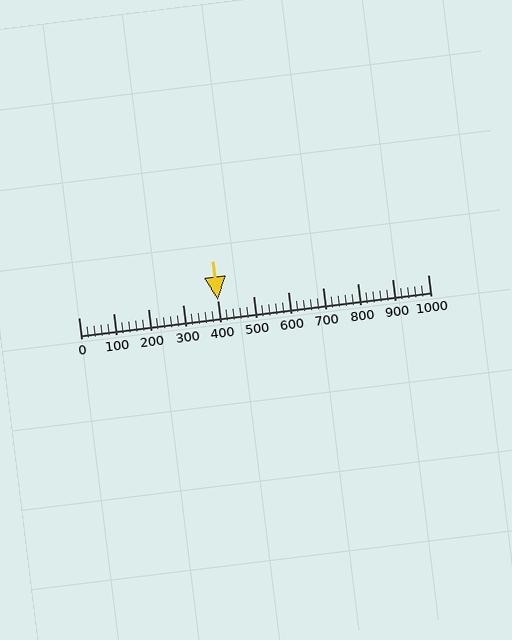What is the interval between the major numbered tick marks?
The major tick marks are spaced 100 units apart.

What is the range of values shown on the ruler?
The ruler shows values from 0 to 1000.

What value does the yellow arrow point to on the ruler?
The yellow arrow points to approximately 400.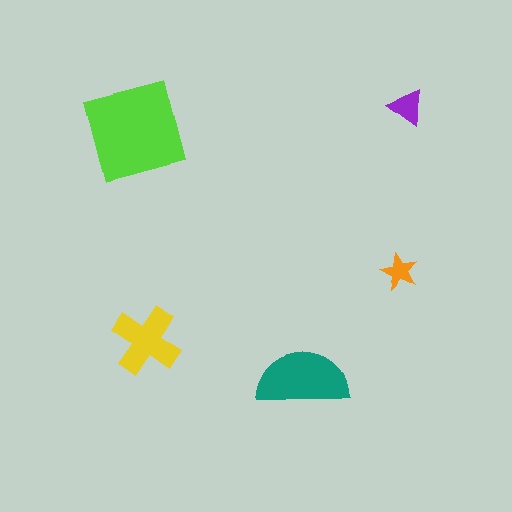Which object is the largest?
The lime square.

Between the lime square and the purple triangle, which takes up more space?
The lime square.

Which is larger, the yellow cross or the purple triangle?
The yellow cross.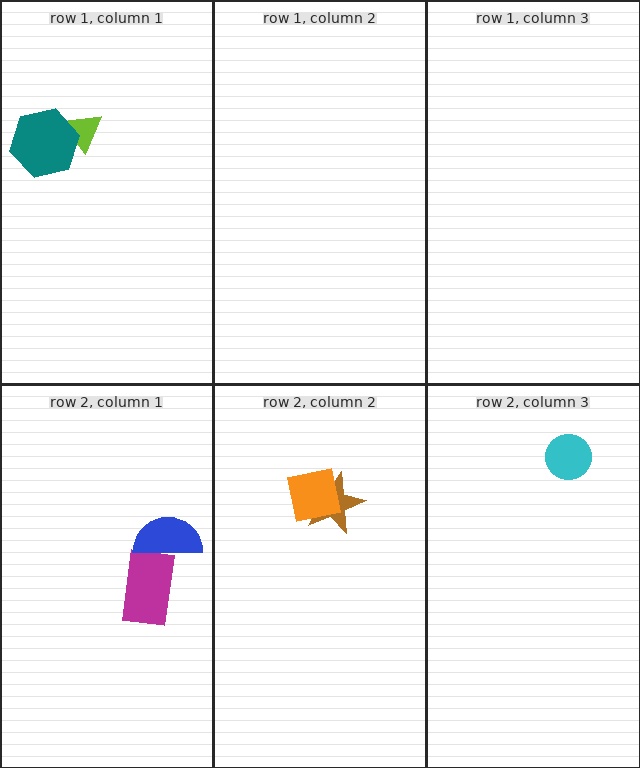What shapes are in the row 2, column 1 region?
The magenta rectangle, the blue semicircle.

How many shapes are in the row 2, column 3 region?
1.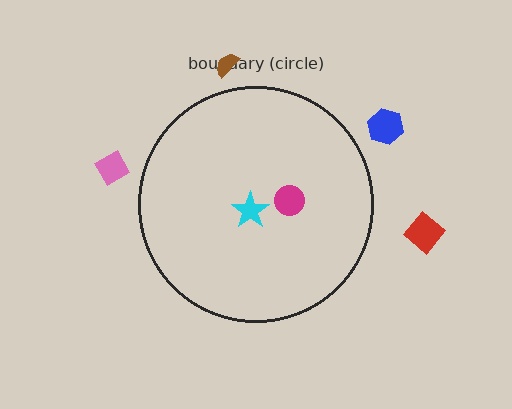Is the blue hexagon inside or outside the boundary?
Outside.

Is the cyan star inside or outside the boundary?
Inside.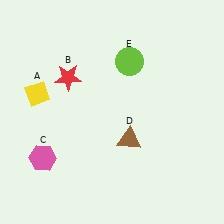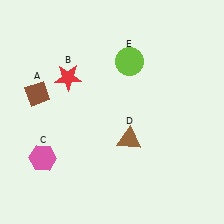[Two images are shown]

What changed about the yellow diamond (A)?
In Image 1, A is yellow. In Image 2, it changed to brown.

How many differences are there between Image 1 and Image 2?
There is 1 difference between the two images.